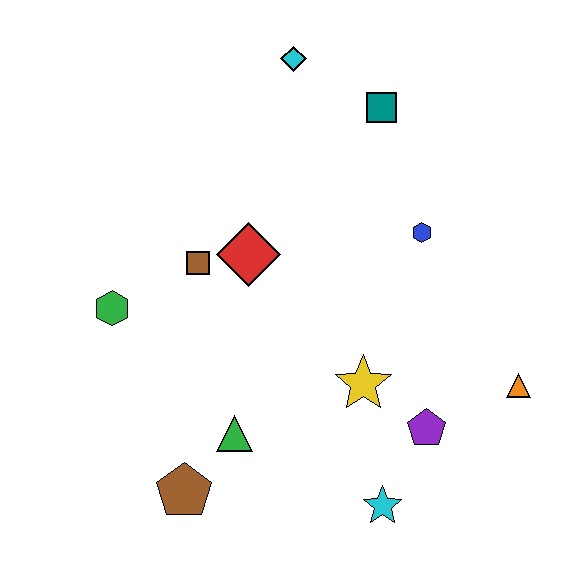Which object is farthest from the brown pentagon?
The cyan diamond is farthest from the brown pentagon.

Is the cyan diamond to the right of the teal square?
No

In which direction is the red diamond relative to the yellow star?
The red diamond is above the yellow star.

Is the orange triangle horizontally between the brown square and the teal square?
No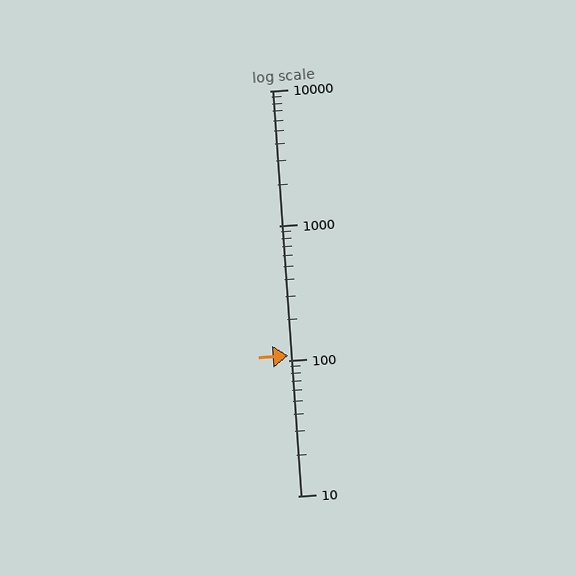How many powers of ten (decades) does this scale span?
The scale spans 3 decades, from 10 to 10000.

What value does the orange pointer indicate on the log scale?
The pointer indicates approximately 110.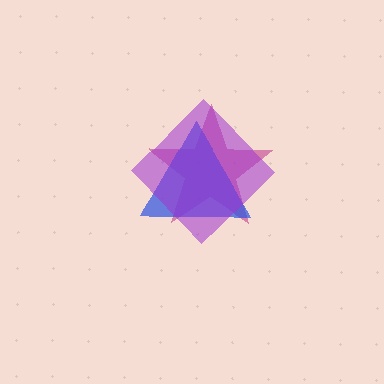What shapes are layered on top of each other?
The layered shapes are: a magenta star, a blue triangle, a purple diamond.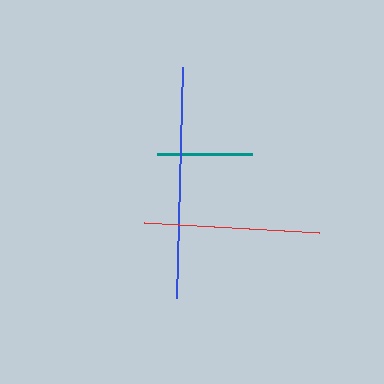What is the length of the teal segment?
The teal segment is approximately 95 pixels long.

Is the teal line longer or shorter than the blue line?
The blue line is longer than the teal line.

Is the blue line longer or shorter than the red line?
The blue line is longer than the red line.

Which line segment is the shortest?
The teal line is the shortest at approximately 95 pixels.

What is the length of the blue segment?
The blue segment is approximately 231 pixels long.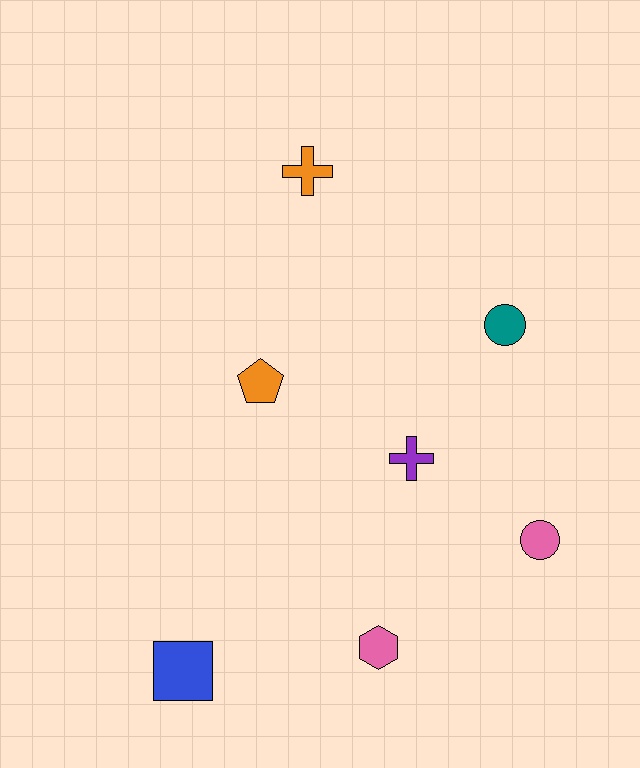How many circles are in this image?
There are 2 circles.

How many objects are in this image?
There are 7 objects.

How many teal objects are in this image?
There is 1 teal object.